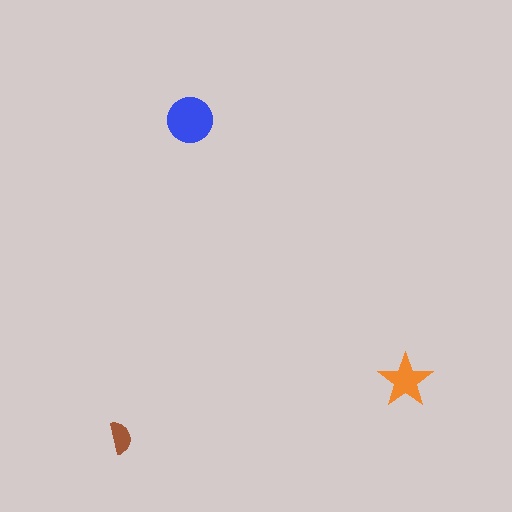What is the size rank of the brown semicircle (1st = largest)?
3rd.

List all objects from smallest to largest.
The brown semicircle, the orange star, the blue circle.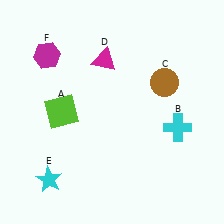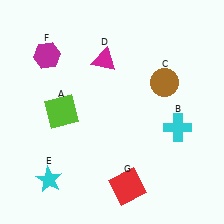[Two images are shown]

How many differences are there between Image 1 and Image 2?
There is 1 difference between the two images.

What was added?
A red square (G) was added in Image 2.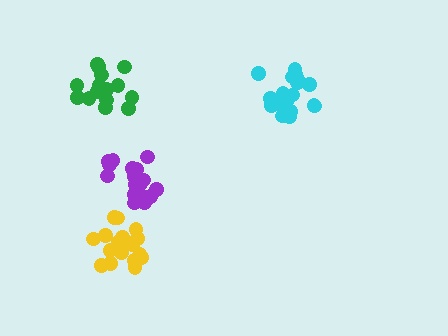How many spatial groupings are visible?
There are 4 spatial groupings.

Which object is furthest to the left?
The green cluster is leftmost.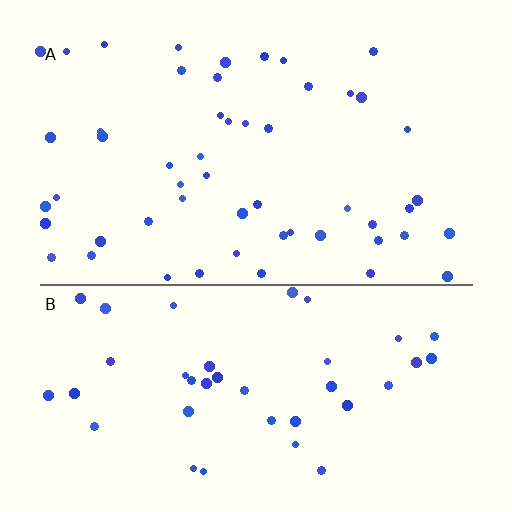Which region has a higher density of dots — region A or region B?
A (the top).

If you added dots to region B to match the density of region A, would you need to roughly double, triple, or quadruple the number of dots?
Approximately double.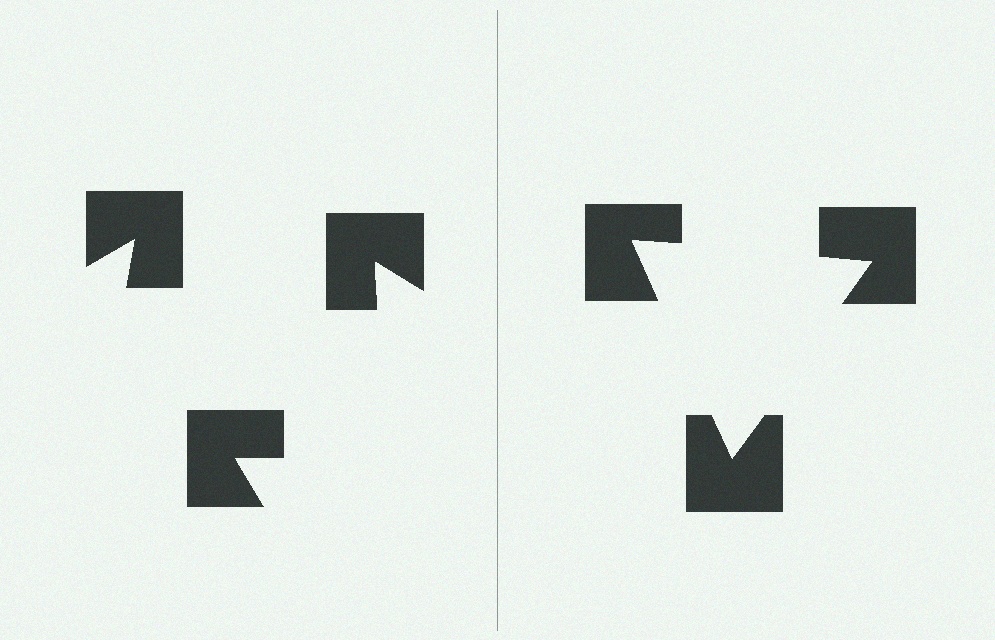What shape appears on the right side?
An illusory triangle.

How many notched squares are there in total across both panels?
6 — 3 on each side.